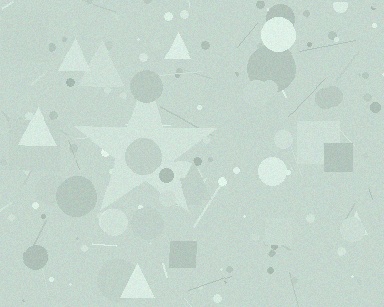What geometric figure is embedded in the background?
A star is embedded in the background.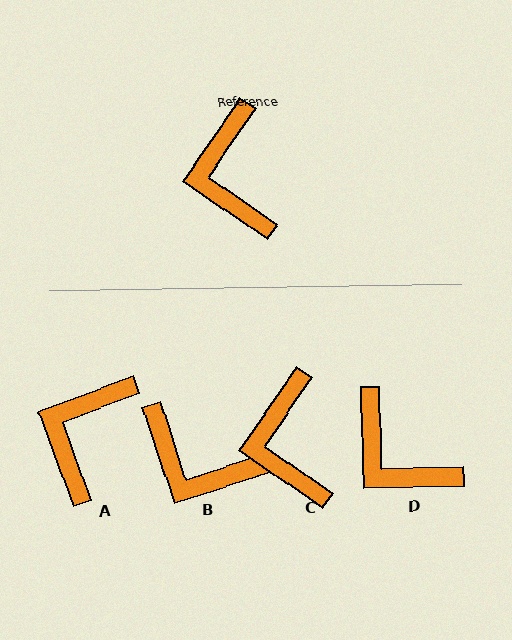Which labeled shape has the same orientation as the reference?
C.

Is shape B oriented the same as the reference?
No, it is off by about 53 degrees.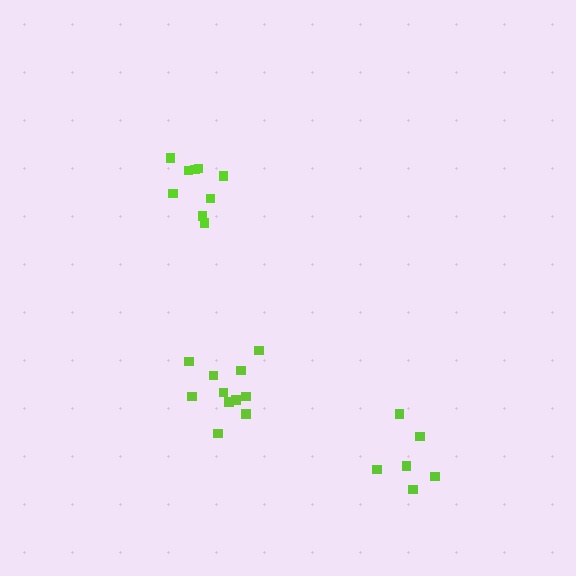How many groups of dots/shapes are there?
There are 3 groups.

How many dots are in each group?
Group 1: 11 dots, Group 2: 9 dots, Group 3: 6 dots (26 total).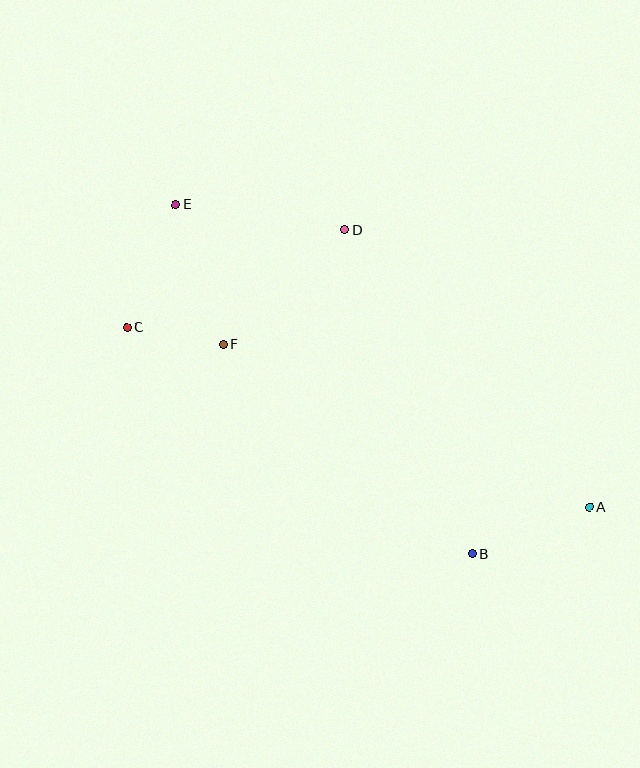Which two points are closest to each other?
Points C and F are closest to each other.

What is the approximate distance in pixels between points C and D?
The distance between C and D is approximately 239 pixels.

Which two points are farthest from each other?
Points A and E are farthest from each other.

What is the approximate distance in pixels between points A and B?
The distance between A and B is approximately 126 pixels.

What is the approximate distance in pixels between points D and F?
The distance between D and F is approximately 167 pixels.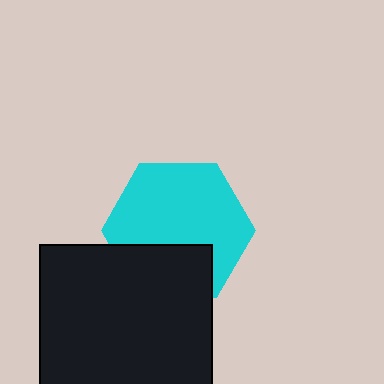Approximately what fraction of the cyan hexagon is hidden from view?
Roughly 31% of the cyan hexagon is hidden behind the black square.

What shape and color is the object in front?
The object in front is a black square.